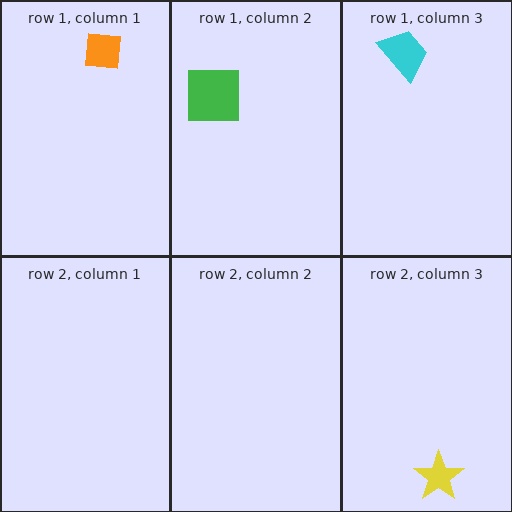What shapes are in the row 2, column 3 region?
The yellow star.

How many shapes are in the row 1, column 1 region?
1.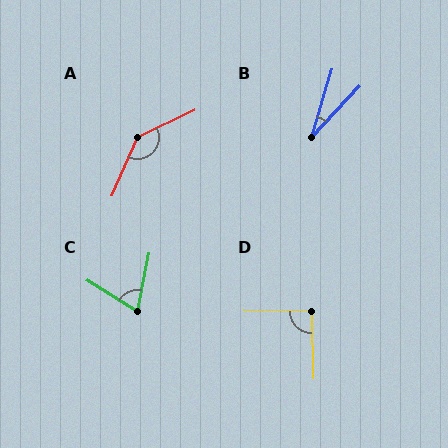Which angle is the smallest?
B, at approximately 27 degrees.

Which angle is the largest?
A, at approximately 139 degrees.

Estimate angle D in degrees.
Approximately 92 degrees.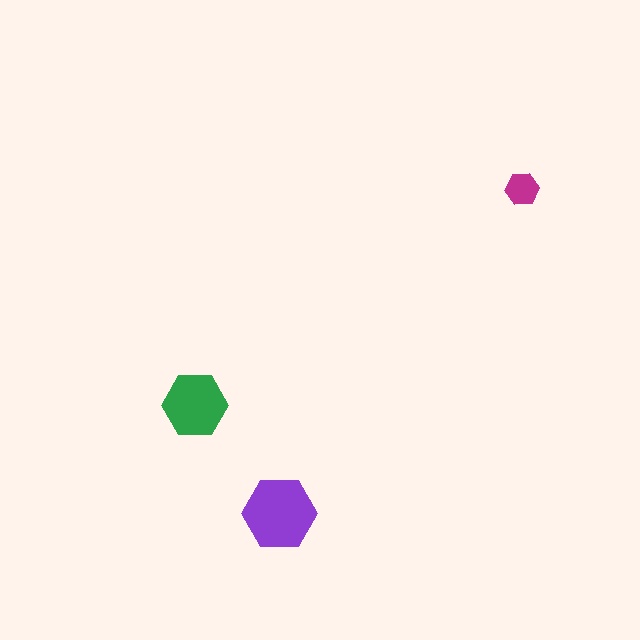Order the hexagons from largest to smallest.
the purple one, the green one, the magenta one.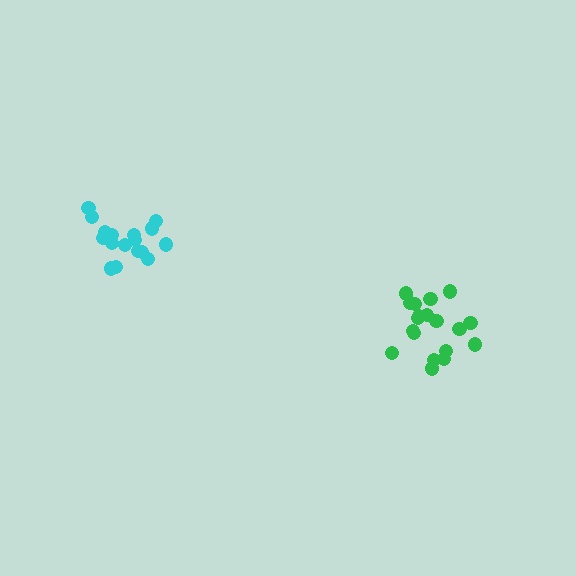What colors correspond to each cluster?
The clusters are colored: cyan, green.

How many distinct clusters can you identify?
There are 2 distinct clusters.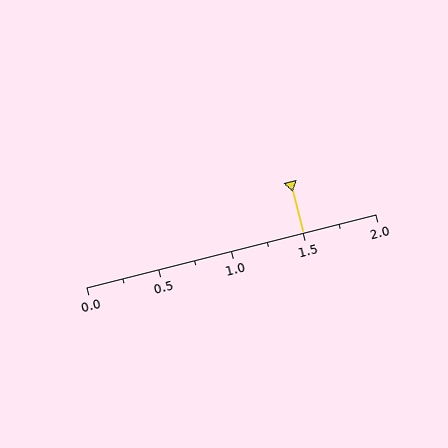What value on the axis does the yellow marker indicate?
The marker indicates approximately 1.5.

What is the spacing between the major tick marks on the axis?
The major ticks are spaced 0.5 apart.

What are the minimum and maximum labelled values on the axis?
The axis runs from 0.0 to 2.0.